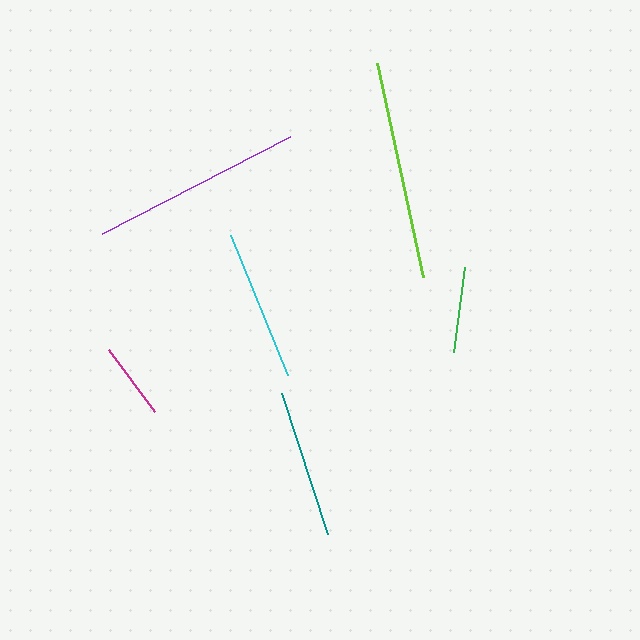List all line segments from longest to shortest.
From longest to shortest: lime, purple, cyan, teal, green, magenta.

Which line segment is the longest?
The lime line is the longest at approximately 219 pixels.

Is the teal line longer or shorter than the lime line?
The lime line is longer than the teal line.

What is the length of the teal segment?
The teal segment is approximately 148 pixels long.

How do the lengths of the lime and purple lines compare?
The lime and purple lines are approximately the same length.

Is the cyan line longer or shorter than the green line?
The cyan line is longer than the green line.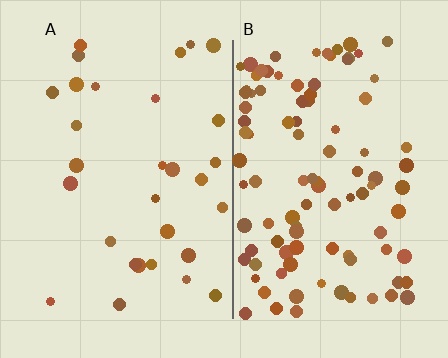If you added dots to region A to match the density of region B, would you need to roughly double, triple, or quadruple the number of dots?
Approximately triple.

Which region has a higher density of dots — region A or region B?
B (the right).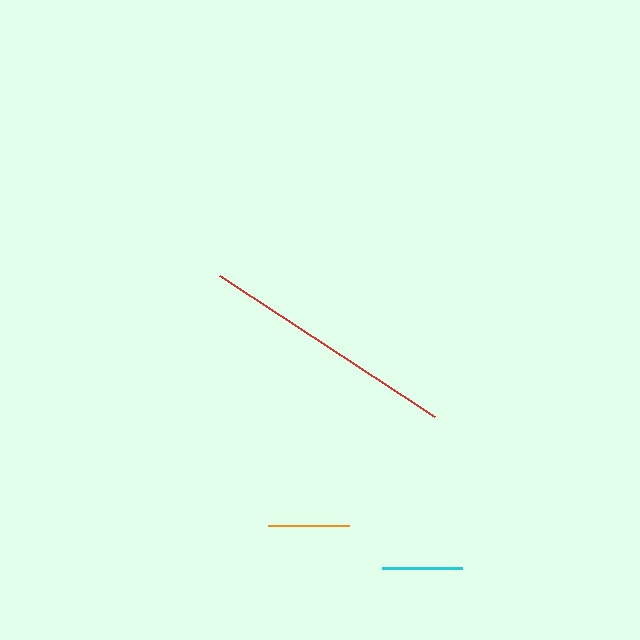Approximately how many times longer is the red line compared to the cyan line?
The red line is approximately 3.2 times the length of the cyan line.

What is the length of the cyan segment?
The cyan segment is approximately 80 pixels long.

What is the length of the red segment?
The red segment is approximately 257 pixels long.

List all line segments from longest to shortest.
From longest to shortest: red, orange, cyan.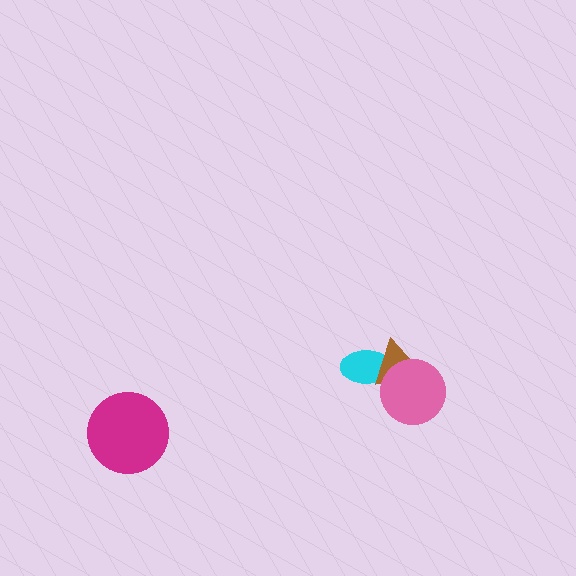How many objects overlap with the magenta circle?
0 objects overlap with the magenta circle.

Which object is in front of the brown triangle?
The pink circle is in front of the brown triangle.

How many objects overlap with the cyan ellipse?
1 object overlaps with the cyan ellipse.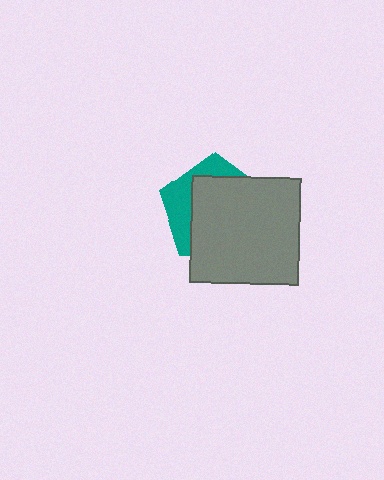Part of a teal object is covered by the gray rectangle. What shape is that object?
It is a pentagon.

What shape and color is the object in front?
The object in front is a gray rectangle.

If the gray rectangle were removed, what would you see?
You would see the complete teal pentagon.